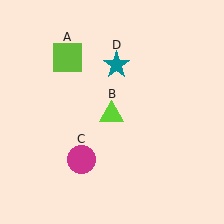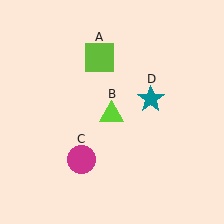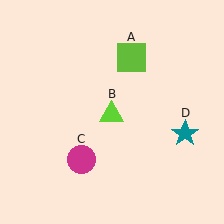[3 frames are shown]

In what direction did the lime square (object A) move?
The lime square (object A) moved right.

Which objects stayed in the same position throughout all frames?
Lime triangle (object B) and magenta circle (object C) remained stationary.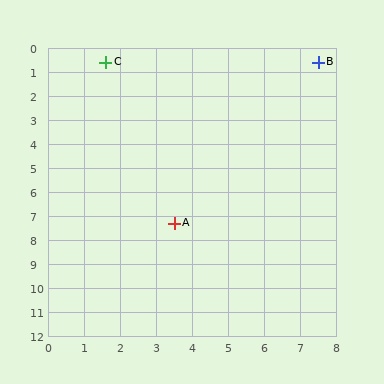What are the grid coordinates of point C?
Point C is at approximately (1.6, 0.6).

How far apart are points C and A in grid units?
Points C and A are about 7.0 grid units apart.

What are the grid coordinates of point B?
Point B is at approximately (7.5, 0.6).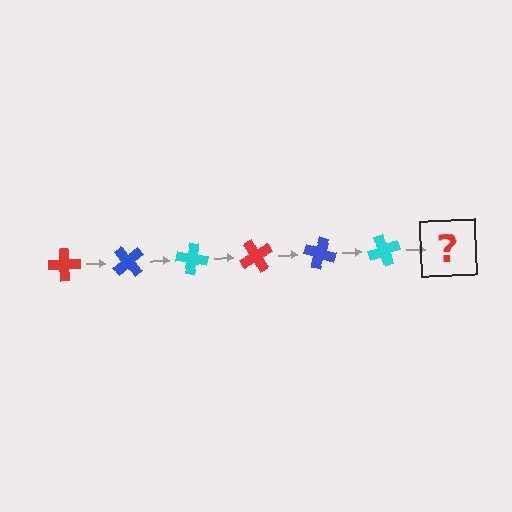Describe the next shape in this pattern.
It should be a red cross, rotated 300 degrees from the start.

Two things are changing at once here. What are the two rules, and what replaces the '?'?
The two rules are that it rotates 50 degrees each step and the color cycles through red, blue, and cyan. The '?' should be a red cross, rotated 300 degrees from the start.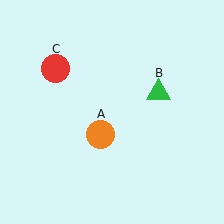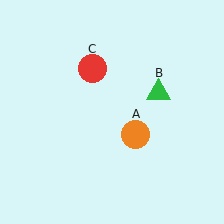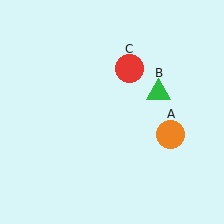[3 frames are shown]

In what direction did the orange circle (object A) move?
The orange circle (object A) moved right.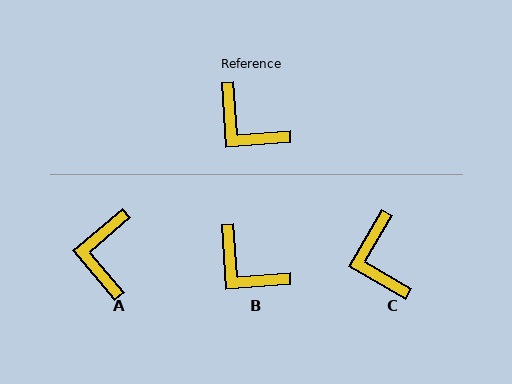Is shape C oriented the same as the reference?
No, it is off by about 34 degrees.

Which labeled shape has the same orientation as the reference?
B.